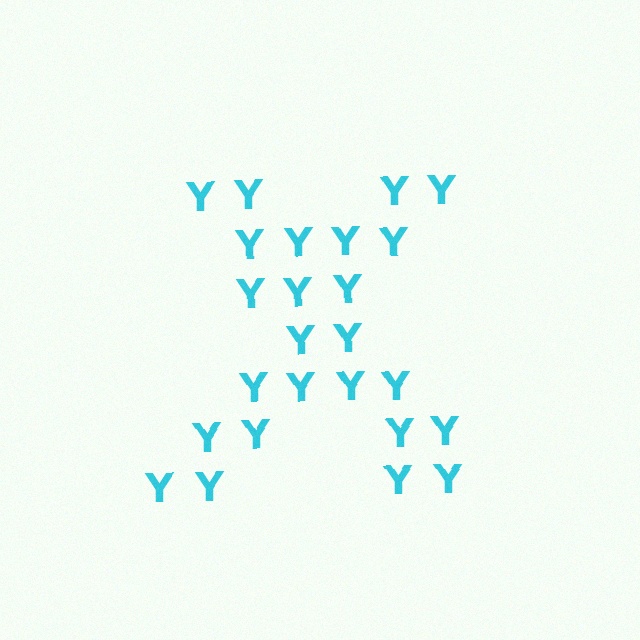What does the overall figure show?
The overall figure shows the letter X.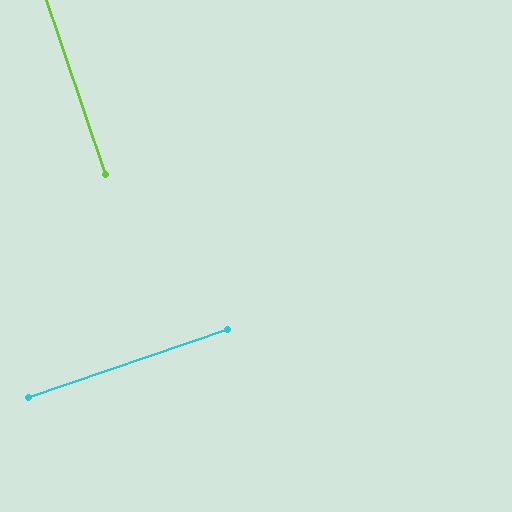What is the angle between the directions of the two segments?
Approximately 90 degrees.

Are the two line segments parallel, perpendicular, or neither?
Perpendicular — they meet at approximately 90°.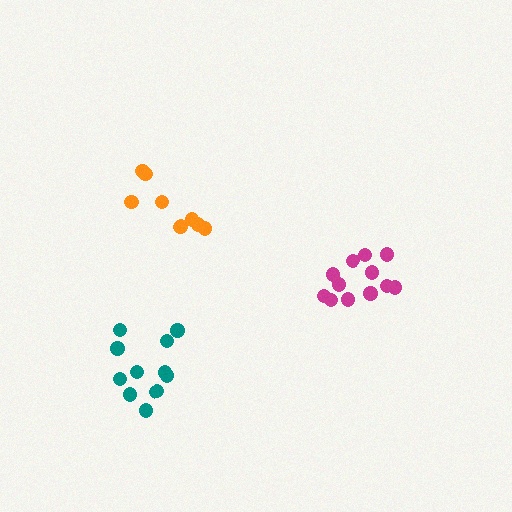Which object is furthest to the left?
The teal cluster is leftmost.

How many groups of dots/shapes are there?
There are 3 groups.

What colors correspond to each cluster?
The clusters are colored: magenta, orange, teal.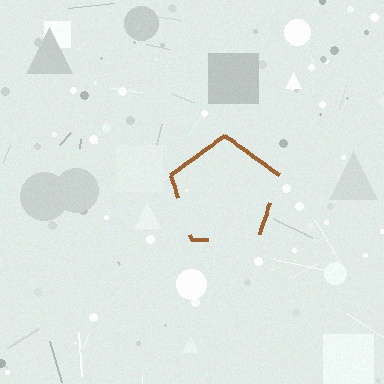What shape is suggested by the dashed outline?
The dashed outline suggests a pentagon.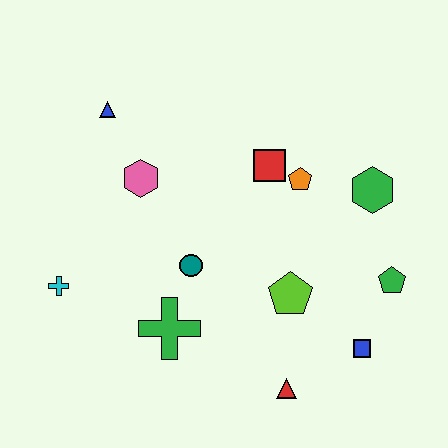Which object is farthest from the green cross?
The green hexagon is farthest from the green cross.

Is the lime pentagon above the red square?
No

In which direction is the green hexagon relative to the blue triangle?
The green hexagon is to the right of the blue triangle.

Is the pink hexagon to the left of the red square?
Yes